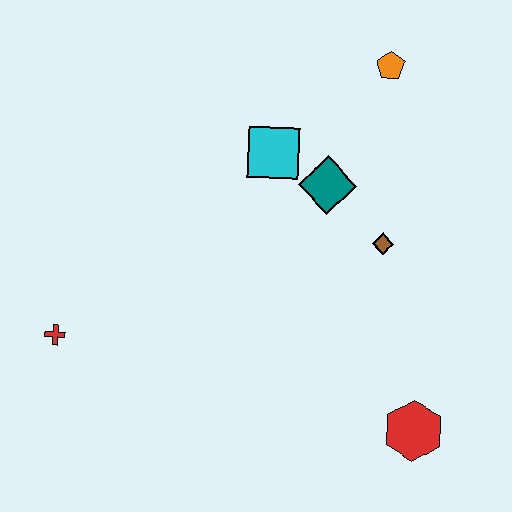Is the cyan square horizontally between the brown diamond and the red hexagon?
No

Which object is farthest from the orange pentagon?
The red cross is farthest from the orange pentagon.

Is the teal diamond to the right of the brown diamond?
No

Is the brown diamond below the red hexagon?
No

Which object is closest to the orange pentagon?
The teal diamond is closest to the orange pentagon.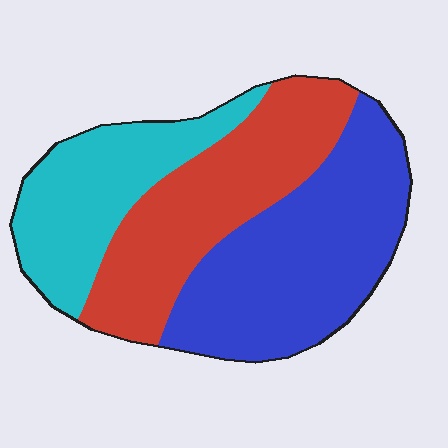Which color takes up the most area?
Blue, at roughly 40%.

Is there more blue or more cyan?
Blue.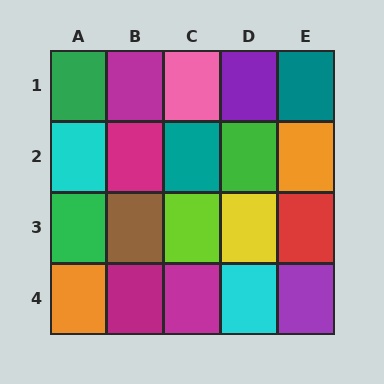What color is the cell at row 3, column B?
Brown.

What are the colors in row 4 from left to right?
Orange, magenta, magenta, cyan, purple.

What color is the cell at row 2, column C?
Teal.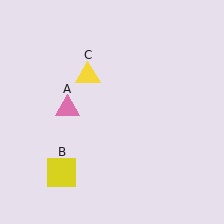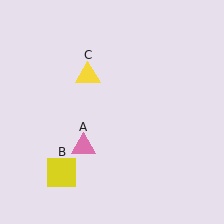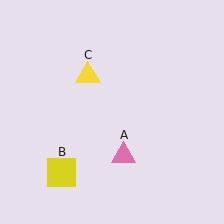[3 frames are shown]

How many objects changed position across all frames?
1 object changed position: pink triangle (object A).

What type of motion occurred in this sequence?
The pink triangle (object A) rotated counterclockwise around the center of the scene.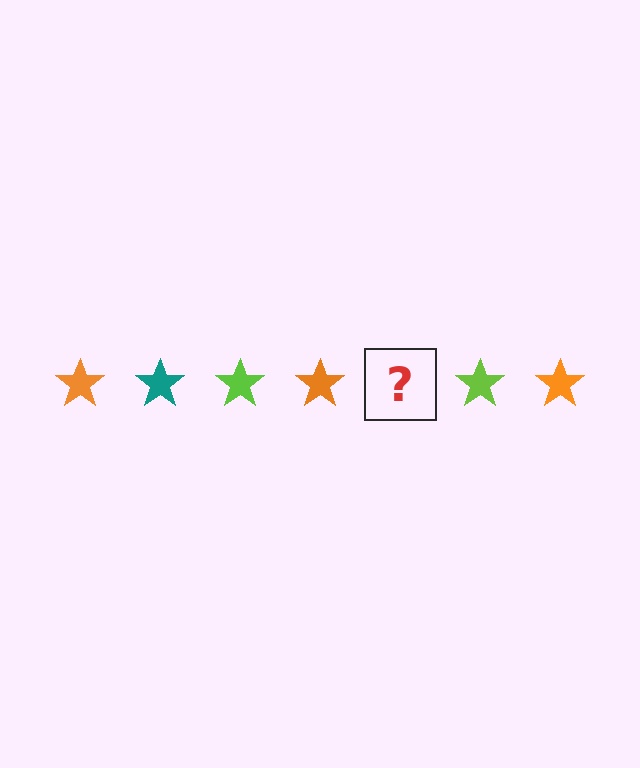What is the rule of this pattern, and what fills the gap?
The rule is that the pattern cycles through orange, teal, lime stars. The gap should be filled with a teal star.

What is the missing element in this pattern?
The missing element is a teal star.